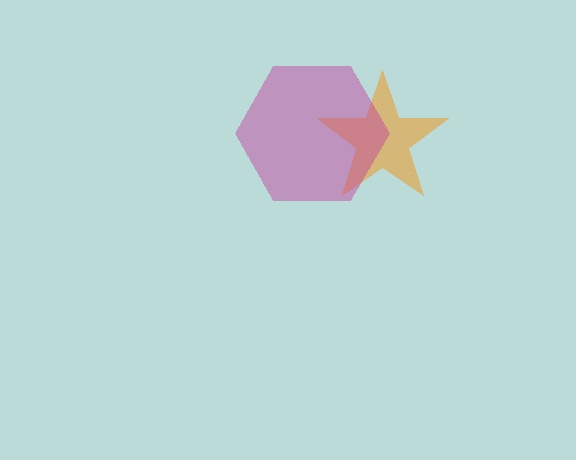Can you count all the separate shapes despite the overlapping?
Yes, there are 2 separate shapes.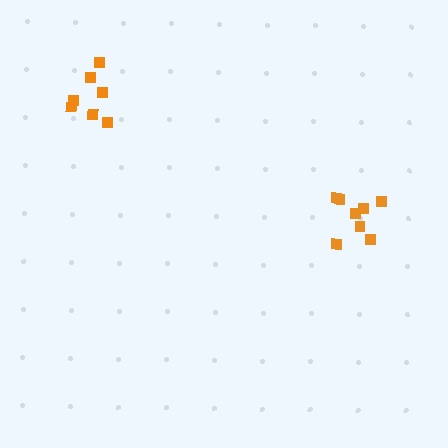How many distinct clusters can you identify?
There are 2 distinct clusters.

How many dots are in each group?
Group 1: 7 dots, Group 2: 8 dots (15 total).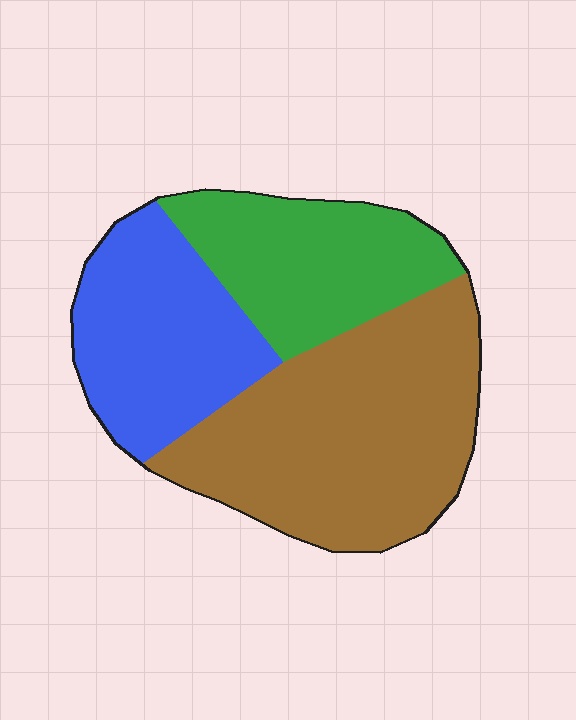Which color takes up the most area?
Brown, at roughly 45%.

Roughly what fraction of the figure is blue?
Blue takes up about one quarter (1/4) of the figure.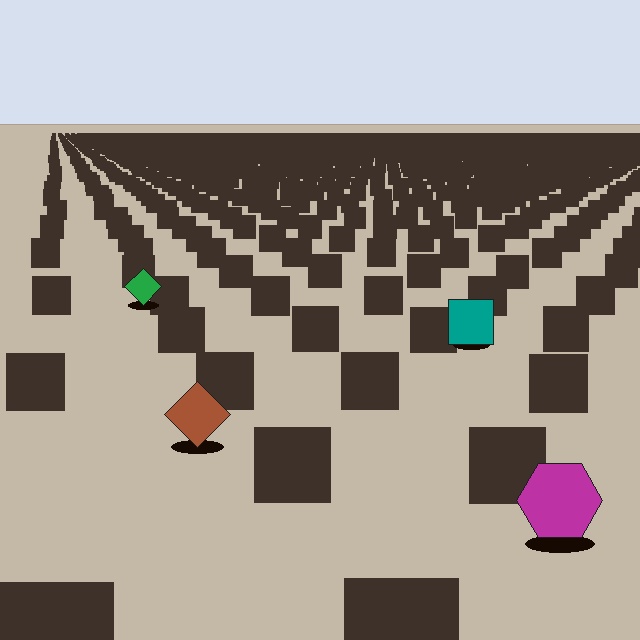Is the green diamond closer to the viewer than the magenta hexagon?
No. The magenta hexagon is closer — you can tell from the texture gradient: the ground texture is coarser near it.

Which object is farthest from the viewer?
The green diamond is farthest from the viewer. It appears smaller and the ground texture around it is denser.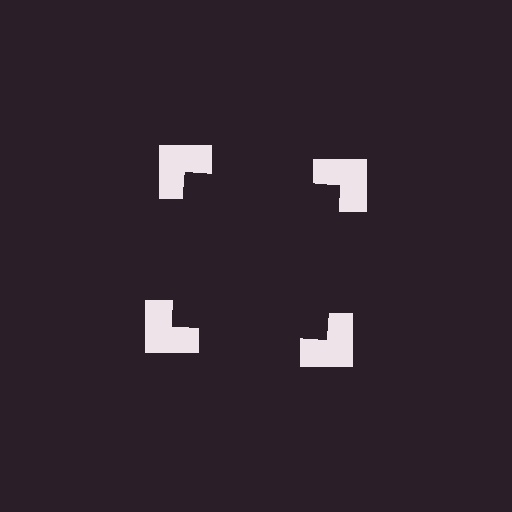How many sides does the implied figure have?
4 sides.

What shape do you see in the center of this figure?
An illusory square — its edges are inferred from the aligned wedge cuts in the notched squares, not physically drawn.